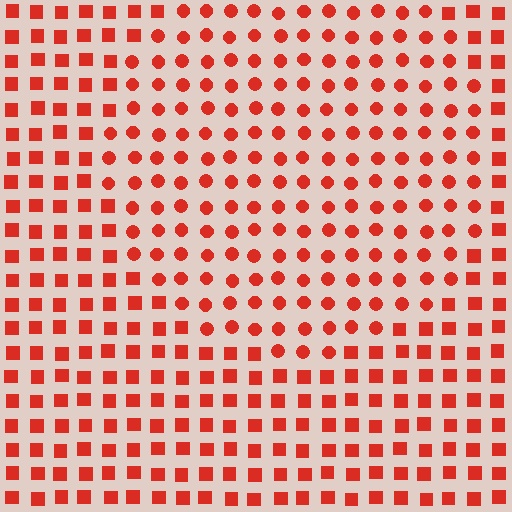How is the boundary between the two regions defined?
The boundary is defined by a change in element shape: circles inside vs. squares outside. All elements share the same color and spacing.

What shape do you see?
I see a circle.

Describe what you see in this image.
The image is filled with small red elements arranged in a uniform grid. A circle-shaped region contains circles, while the surrounding area contains squares. The boundary is defined purely by the change in element shape.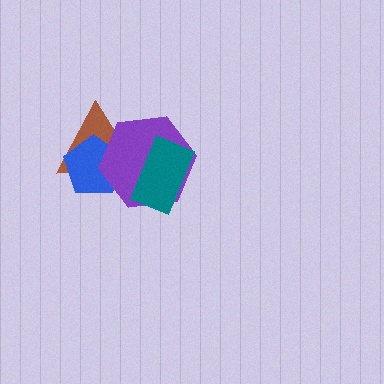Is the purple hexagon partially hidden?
Yes, it is partially covered by another shape.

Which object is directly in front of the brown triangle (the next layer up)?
The blue pentagon is directly in front of the brown triangle.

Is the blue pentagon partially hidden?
Yes, it is partially covered by another shape.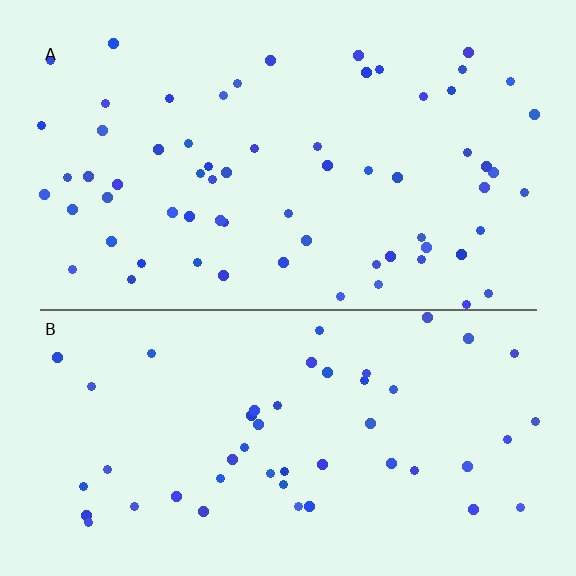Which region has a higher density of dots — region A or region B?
A (the top).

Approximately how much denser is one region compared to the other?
Approximately 1.3× — region A over region B.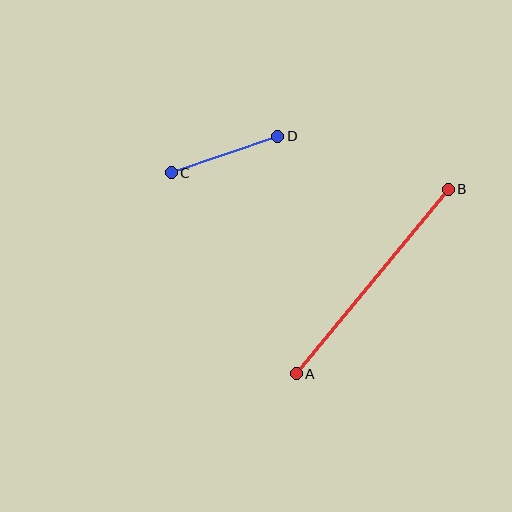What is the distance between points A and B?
The distance is approximately 239 pixels.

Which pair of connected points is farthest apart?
Points A and B are farthest apart.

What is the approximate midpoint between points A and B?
The midpoint is at approximately (372, 282) pixels.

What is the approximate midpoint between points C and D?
The midpoint is at approximately (225, 155) pixels.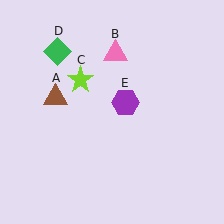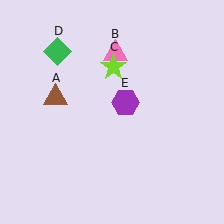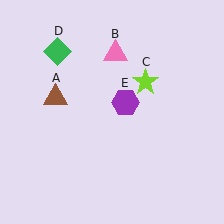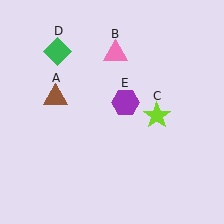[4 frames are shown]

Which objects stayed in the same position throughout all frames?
Brown triangle (object A) and pink triangle (object B) and green diamond (object D) and purple hexagon (object E) remained stationary.